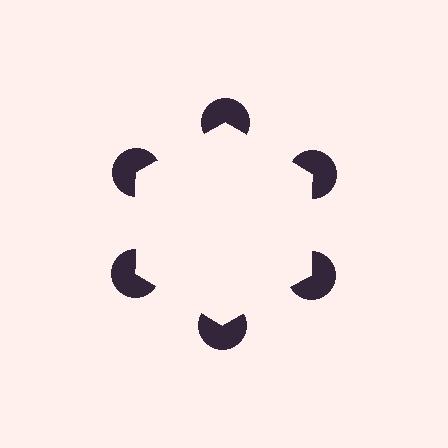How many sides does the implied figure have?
6 sides.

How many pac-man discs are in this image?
There are 6 — one at each vertex of the illusory hexagon.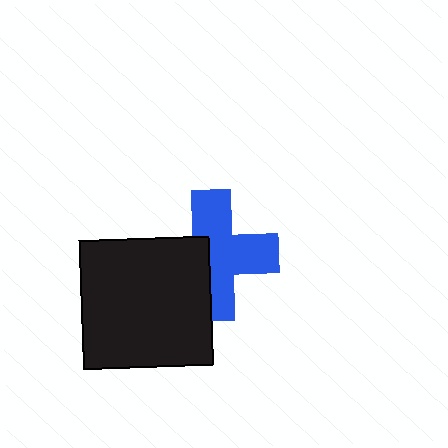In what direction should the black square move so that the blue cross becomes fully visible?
The black square should move left. That is the shortest direction to clear the overlap and leave the blue cross fully visible.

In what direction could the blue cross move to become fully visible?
The blue cross could move right. That would shift it out from behind the black square entirely.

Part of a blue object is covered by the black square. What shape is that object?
It is a cross.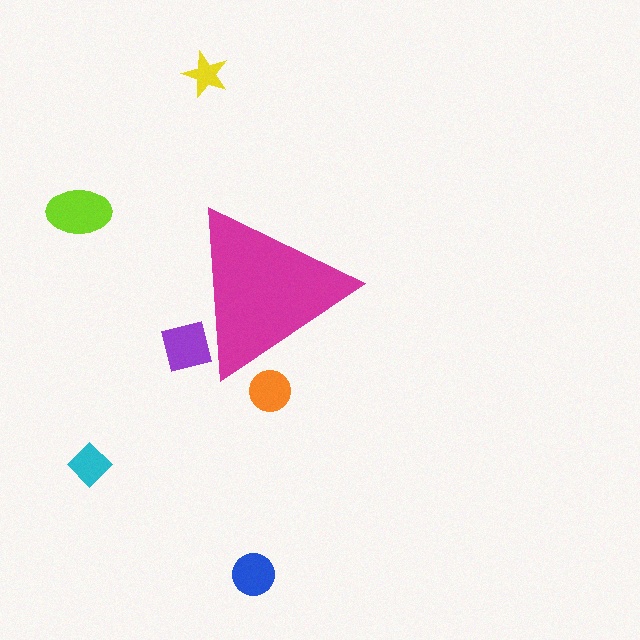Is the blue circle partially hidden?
No, the blue circle is fully visible.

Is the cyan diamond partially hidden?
No, the cyan diamond is fully visible.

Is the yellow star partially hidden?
No, the yellow star is fully visible.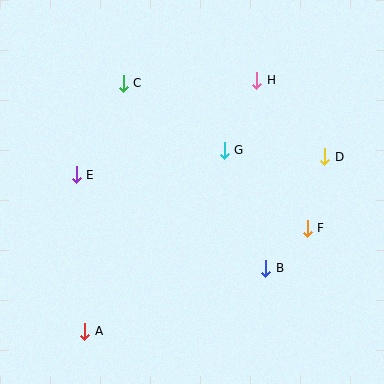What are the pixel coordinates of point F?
Point F is at (307, 228).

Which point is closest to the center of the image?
Point G at (224, 150) is closest to the center.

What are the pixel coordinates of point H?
Point H is at (257, 80).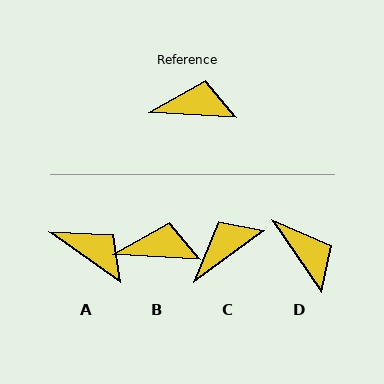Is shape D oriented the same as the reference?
No, it is off by about 53 degrees.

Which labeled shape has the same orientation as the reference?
B.